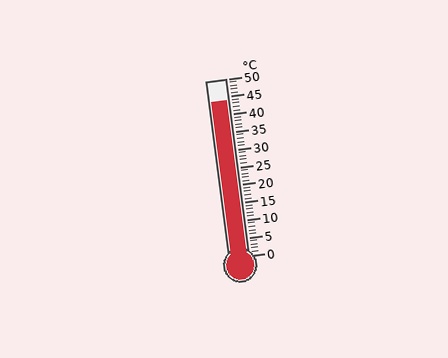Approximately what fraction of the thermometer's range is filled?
The thermometer is filled to approximately 90% of its range.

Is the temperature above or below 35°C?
The temperature is above 35°C.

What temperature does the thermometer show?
The thermometer shows approximately 44°C.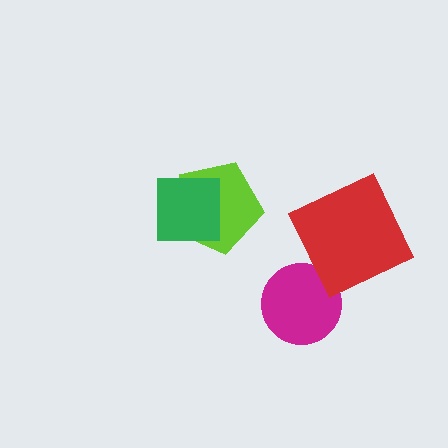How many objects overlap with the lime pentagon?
1 object overlaps with the lime pentagon.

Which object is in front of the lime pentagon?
The green square is in front of the lime pentagon.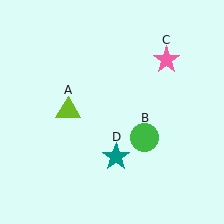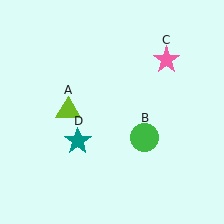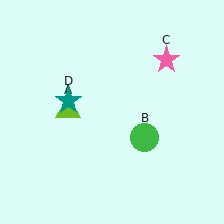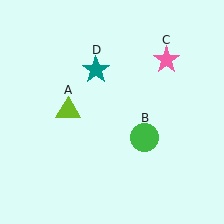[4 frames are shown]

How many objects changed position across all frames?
1 object changed position: teal star (object D).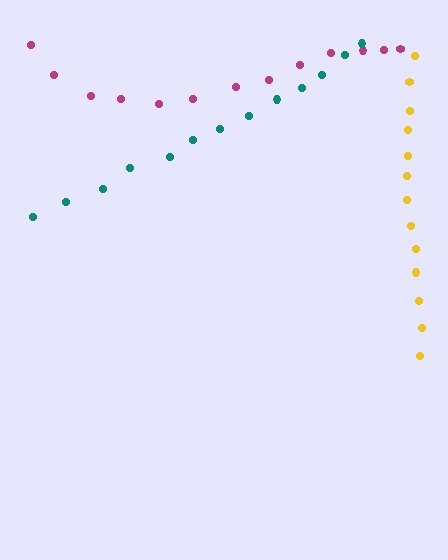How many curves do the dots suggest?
There are 3 distinct paths.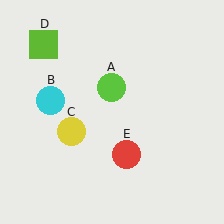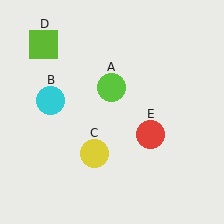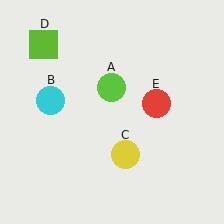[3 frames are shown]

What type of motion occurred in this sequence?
The yellow circle (object C), red circle (object E) rotated counterclockwise around the center of the scene.